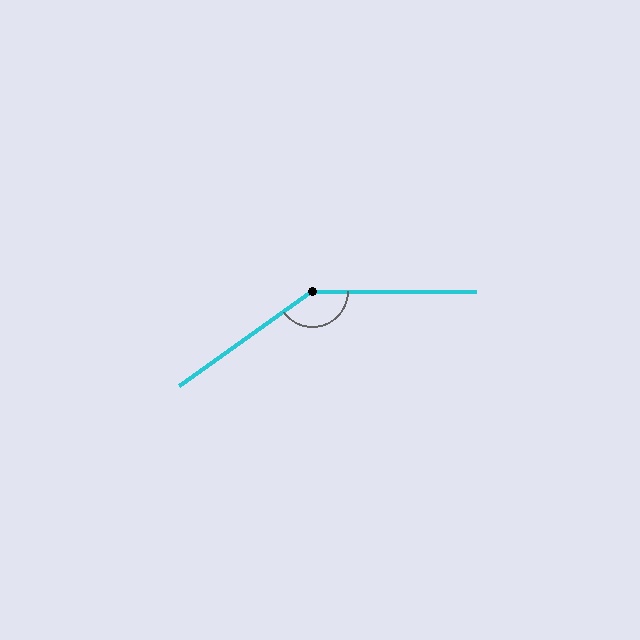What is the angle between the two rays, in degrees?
Approximately 144 degrees.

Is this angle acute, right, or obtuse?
It is obtuse.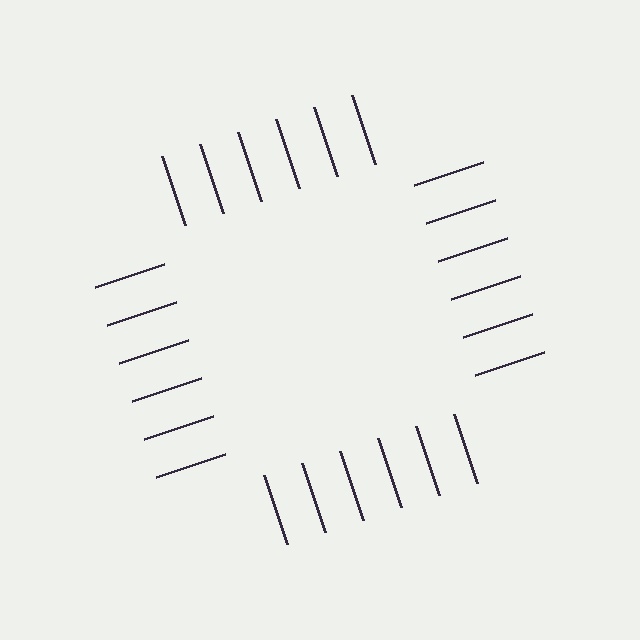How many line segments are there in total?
24 — 6 along each of the 4 edges.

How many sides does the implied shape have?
4 sides — the line-ends trace a square.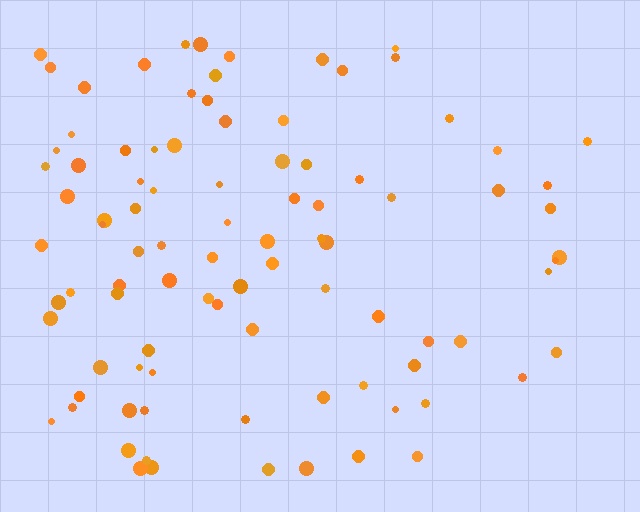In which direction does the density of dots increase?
From right to left, with the left side densest.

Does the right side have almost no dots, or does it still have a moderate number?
Still a moderate number, just noticeably fewer than the left.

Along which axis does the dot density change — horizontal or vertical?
Horizontal.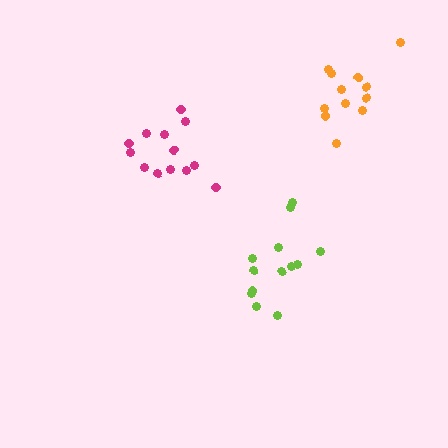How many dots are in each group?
Group 1: 12 dots, Group 2: 13 dots, Group 3: 13 dots (38 total).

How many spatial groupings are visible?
There are 3 spatial groupings.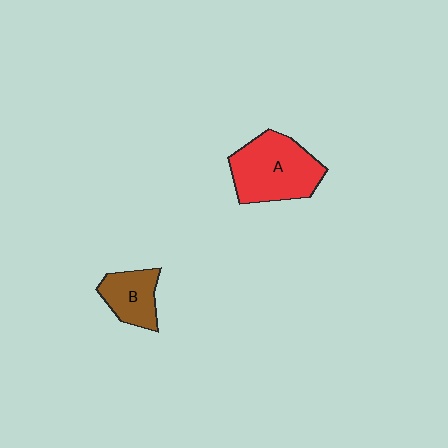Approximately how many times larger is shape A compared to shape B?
Approximately 1.9 times.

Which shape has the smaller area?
Shape B (brown).